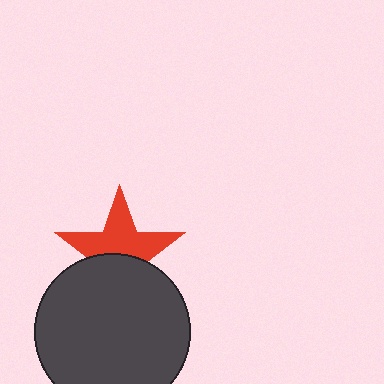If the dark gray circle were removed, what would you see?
You would see the complete red star.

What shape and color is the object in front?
The object in front is a dark gray circle.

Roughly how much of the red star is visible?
About half of it is visible (roughly 57%).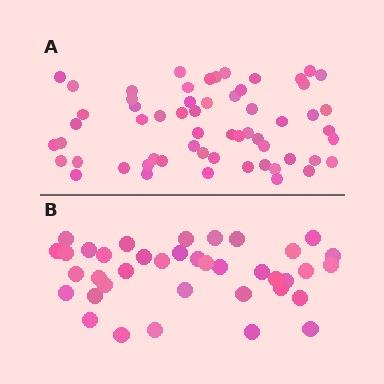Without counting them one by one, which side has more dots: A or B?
Region A (the top region) has more dots.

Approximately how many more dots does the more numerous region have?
Region A has approximately 20 more dots than region B.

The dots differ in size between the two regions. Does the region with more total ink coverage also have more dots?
No. Region B has more total ink coverage because its dots are larger, but region A actually contains more individual dots. Total area can be misleading — the number of items is what matters here.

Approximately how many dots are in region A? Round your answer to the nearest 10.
About 60 dots. (The exact count is 59, which rounds to 60.)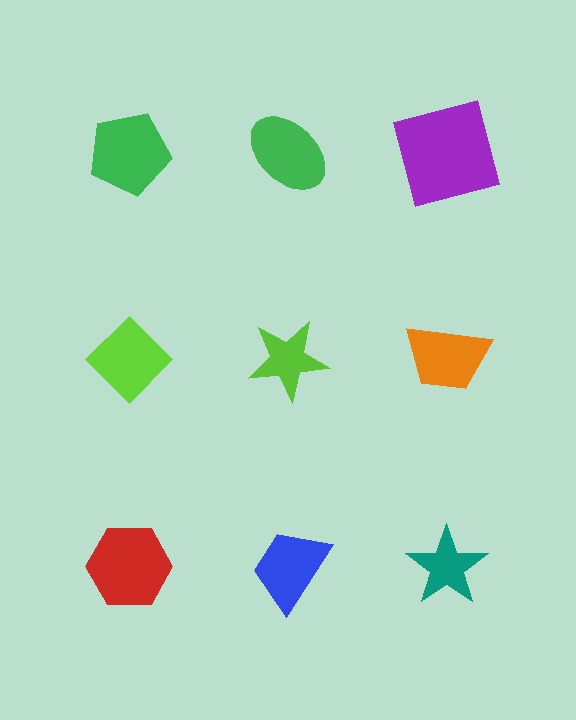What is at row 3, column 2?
A blue trapezoid.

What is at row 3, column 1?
A red hexagon.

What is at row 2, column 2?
A lime star.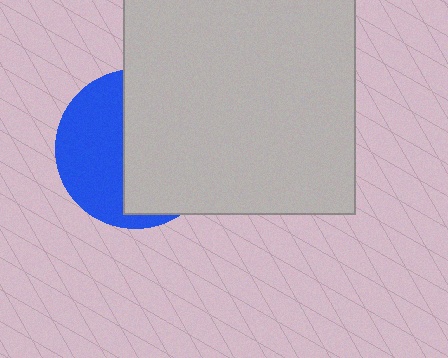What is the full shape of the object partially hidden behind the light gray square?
The partially hidden object is a blue circle.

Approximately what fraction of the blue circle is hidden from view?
Roughly 57% of the blue circle is hidden behind the light gray square.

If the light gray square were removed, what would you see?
You would see the complete blue circle.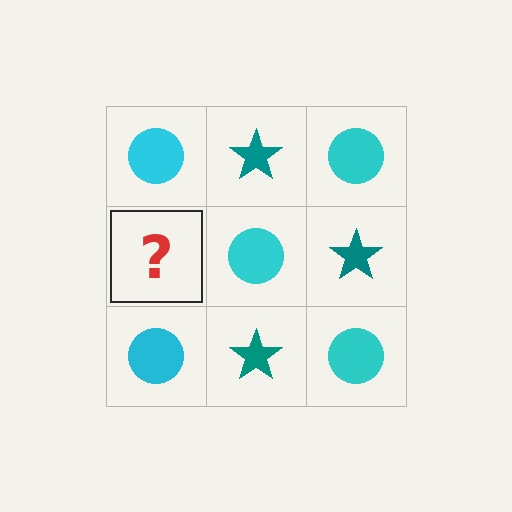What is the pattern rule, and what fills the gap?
The rule is that it alternates cyan circle and teal star in a checkerboard pattern. The gap should be filled with a teal star.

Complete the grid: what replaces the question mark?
The question mark should be replaced with a teal star.